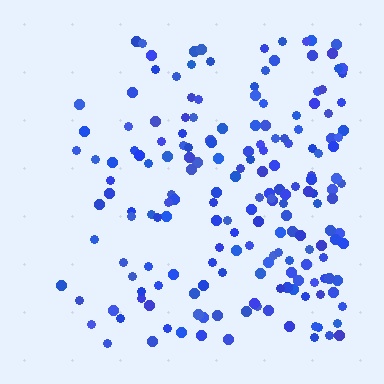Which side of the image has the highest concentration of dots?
The right.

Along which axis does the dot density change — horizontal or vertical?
Horizontal.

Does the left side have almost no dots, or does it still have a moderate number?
Still a moderate number, just noticeably fewer than the right.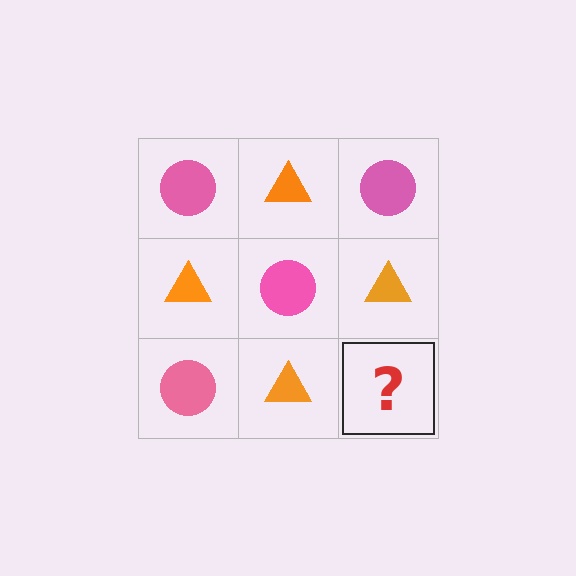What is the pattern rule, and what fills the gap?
The rule is that it alternates pink circle and orange triangle in a checkerboard pattern. The gap should be filled with a pink circle.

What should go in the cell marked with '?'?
The missing cell should contain a pink circle.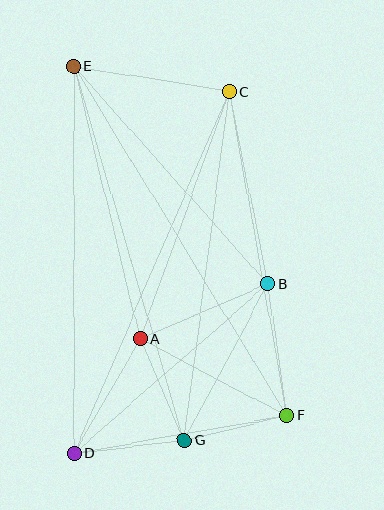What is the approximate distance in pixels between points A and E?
The distance between A and E is approximately 281 pixels.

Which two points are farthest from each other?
Points E and F are farthest from each other.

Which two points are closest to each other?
Points F and G are closest to each other.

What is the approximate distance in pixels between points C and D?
The distance between C and D is approximately 393 pixels.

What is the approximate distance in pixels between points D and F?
The distance between D and F is approximately 216 pixels.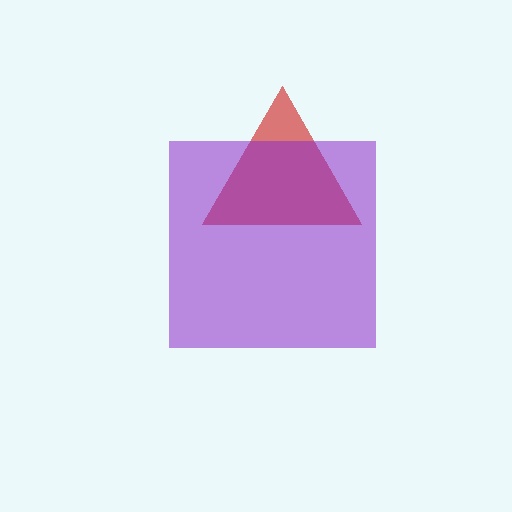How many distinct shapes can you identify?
There are 2 distinct shapes: a red triangle, a purple square.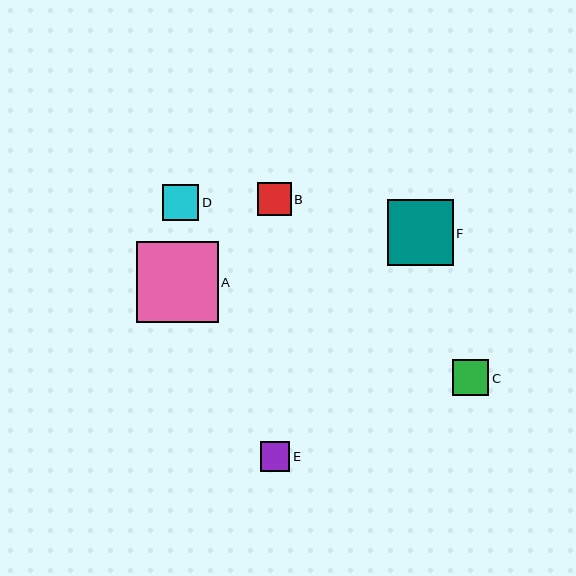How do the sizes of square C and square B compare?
Square C and square B are approximately the same size.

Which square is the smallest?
Square E is the smallest with a size of approximately 29 pixels.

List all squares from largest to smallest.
From largest to smallest: A, F, D, C, B, E.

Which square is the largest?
Square A is the largest with a size of approximately 81 pixels.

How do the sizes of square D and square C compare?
Square D and square C are approximately the same size.